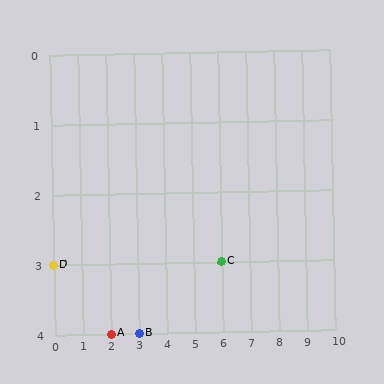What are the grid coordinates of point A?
Point A is at grid coordinates (2, 4).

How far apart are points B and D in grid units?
Points B and D are 3 columns and 1 row apart (about 3.2 grid units diagonally).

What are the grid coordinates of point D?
Point D is at grid coordinates (0, 3).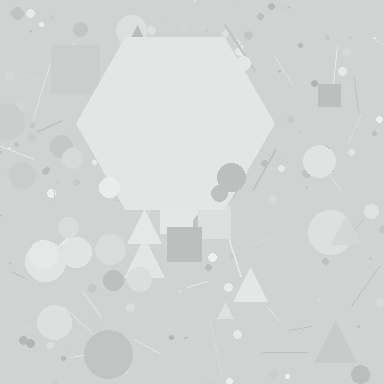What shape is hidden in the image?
A hexagon is hidden in the image.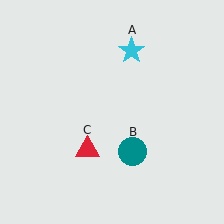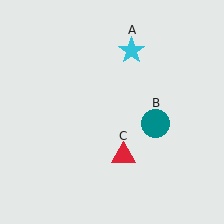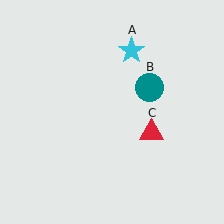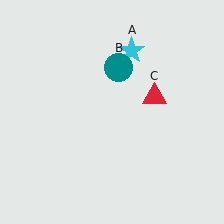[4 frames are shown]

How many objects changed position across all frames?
2 objects changed position: teal circle (object B), red triangle (object C).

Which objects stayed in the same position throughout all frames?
Cyan star (object A) remained stationary.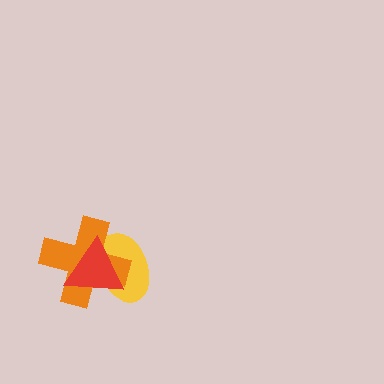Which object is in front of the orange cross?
The red triangle is in front of the orange cross.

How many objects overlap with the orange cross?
2 objects overlap with the orange cross.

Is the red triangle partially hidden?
No, no other shape covers it.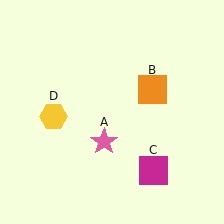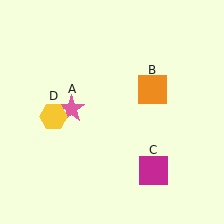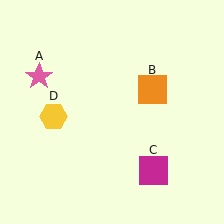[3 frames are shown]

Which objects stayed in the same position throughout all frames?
Orange square (object B) and magenta square (object C) and yellow hexagon (object D) remained stationary.